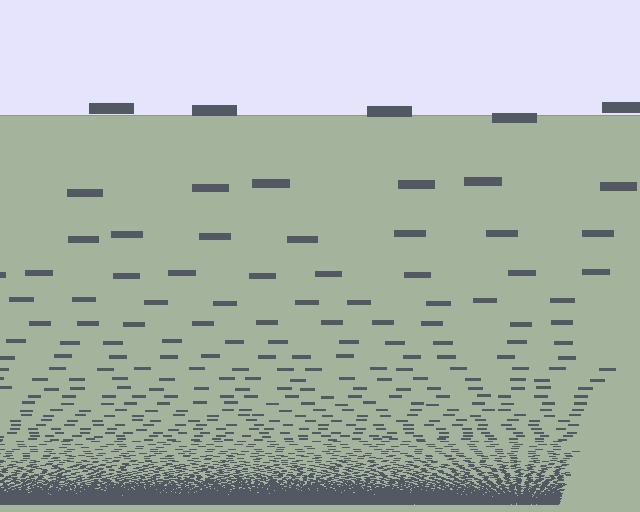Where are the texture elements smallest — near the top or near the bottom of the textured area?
Near the bottom.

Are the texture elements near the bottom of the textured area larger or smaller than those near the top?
Smaller. The gradient is inverted — elements near the bottom are smaller and denser.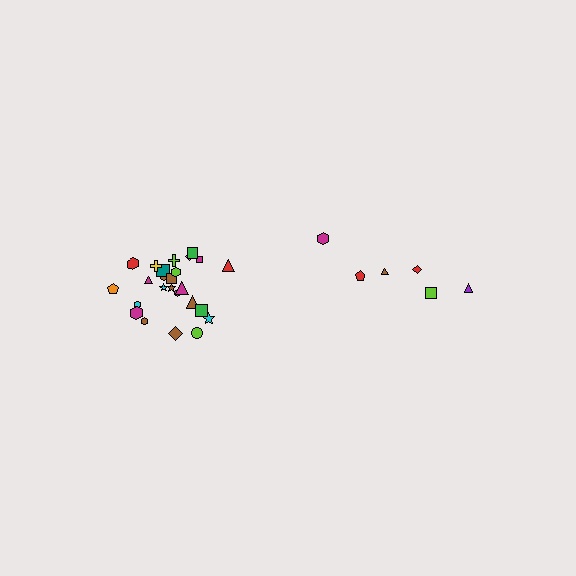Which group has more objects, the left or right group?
The left group.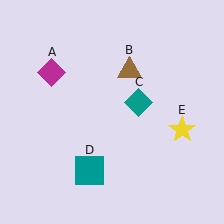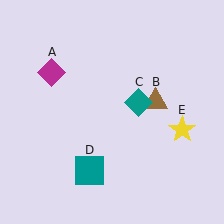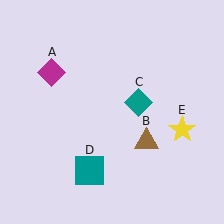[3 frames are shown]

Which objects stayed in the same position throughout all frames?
Magenta diamond (object A) and teal diamond (object C) and teal square (object D) and yellow star (object E) remained stationary.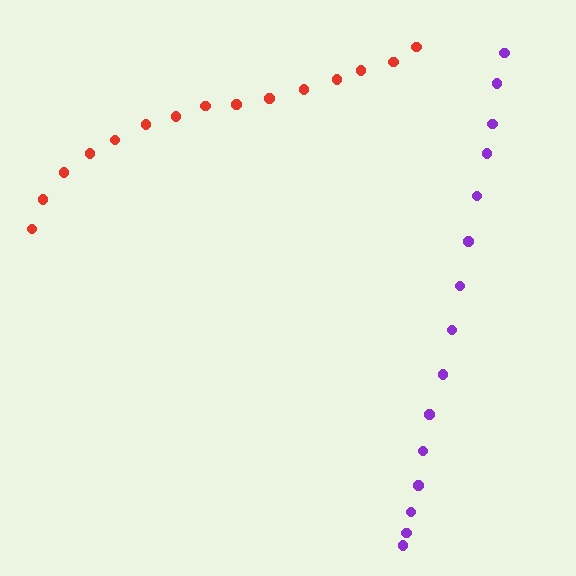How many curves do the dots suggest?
There are 2 distinct paths.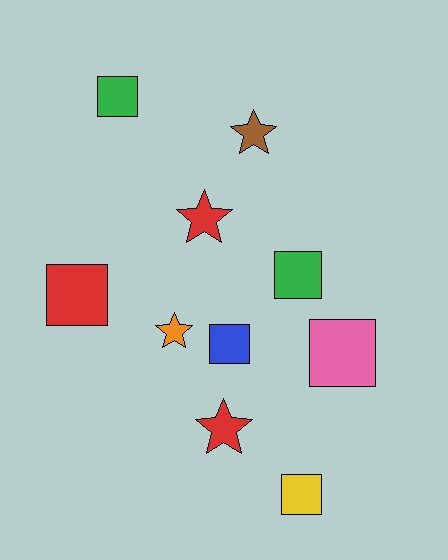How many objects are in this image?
There are 10 objects.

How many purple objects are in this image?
There are no purple objects.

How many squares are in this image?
There are 6 squares.